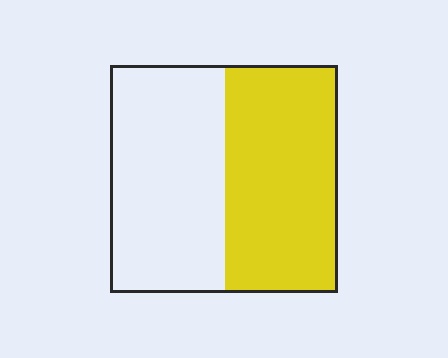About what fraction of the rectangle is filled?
About one half (1/2).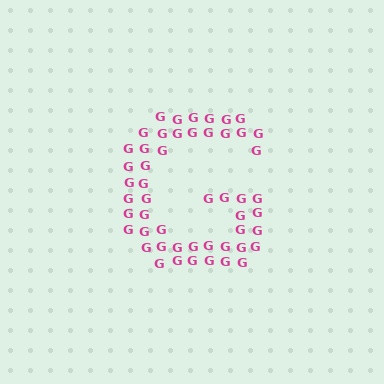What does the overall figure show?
The overall figure shows the letter G.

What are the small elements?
The small elements are letter G's.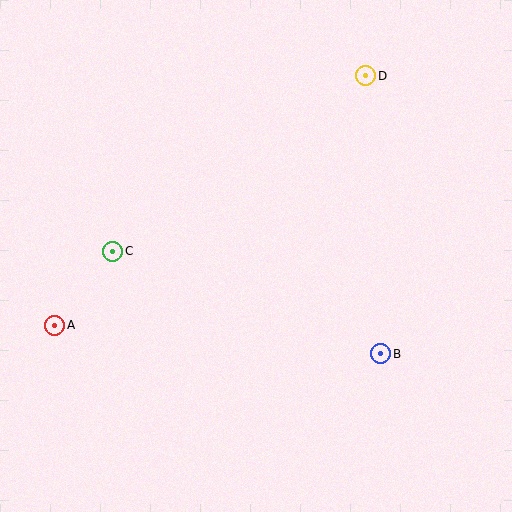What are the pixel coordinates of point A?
Point A is at (55, 325).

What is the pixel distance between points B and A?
The distance between B and A is 327 pixels.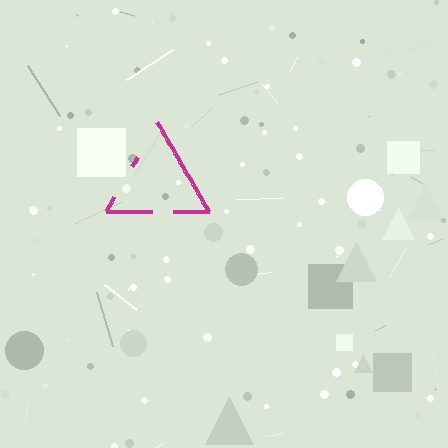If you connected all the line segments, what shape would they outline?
They would outline a triangle.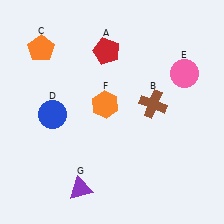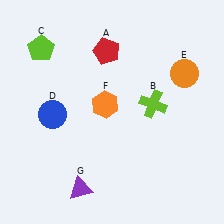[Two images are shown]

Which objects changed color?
B changed from brown to lime. C changed from orange to lime. E changed from pink to orange.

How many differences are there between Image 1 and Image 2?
There are 3 differences between the two images.